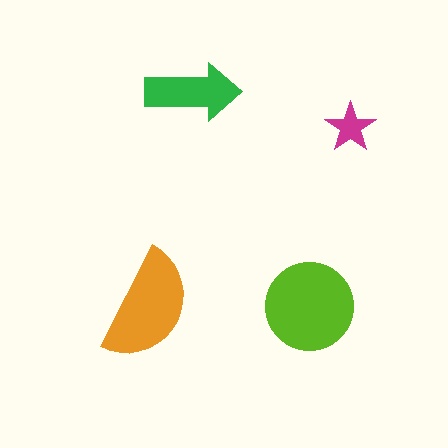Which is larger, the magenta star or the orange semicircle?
The orange semicircle.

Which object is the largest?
The lime circle.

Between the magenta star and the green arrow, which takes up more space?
The green arrow.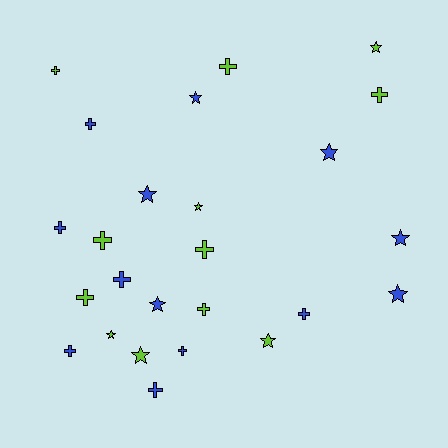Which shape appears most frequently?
Cross, with 14 objects.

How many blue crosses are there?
There are 7 blue crosses.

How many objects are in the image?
There are 25 objects.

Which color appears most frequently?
Blue, with 13 objects.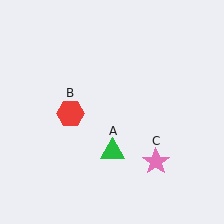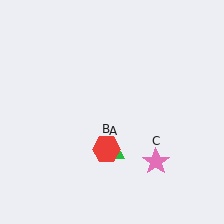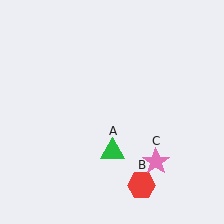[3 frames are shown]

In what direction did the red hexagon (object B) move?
The red hexagon (object B) moved down and to the right.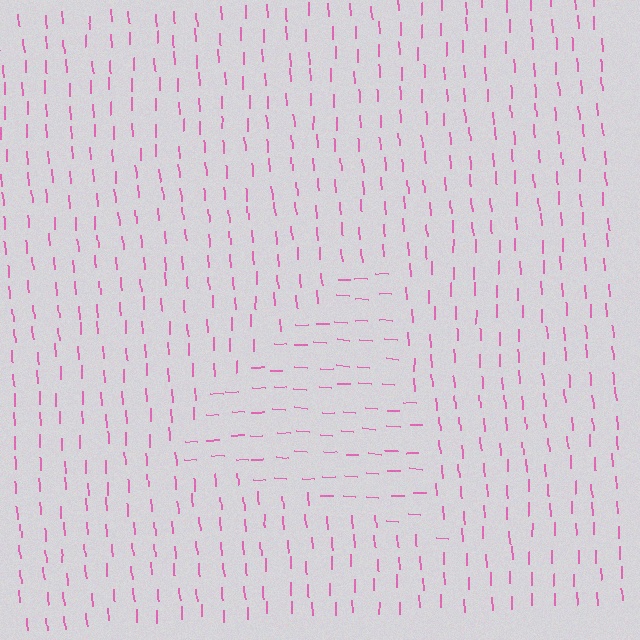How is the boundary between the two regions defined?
The boundary is defined purely by a change in line orientation (approximately 84 degrees difference). All lines are the same color and thickness.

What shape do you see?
I see a triangle.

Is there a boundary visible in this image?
Yes, there is a texture boundary formed by a change in line orientation.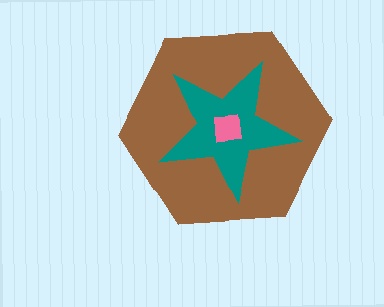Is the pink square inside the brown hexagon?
Yes.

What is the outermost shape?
The brown hexagon.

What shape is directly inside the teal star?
The pink square.